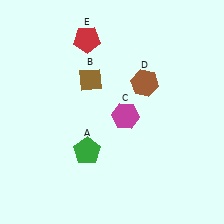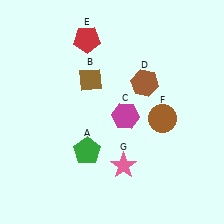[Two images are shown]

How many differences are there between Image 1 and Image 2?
There are 2 differences between the two images.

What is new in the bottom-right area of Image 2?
A pink star (G) was added in the bottom-right area of Image 2.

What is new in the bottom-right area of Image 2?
A brown circle (F) was added in the bottom-right area of Image 2.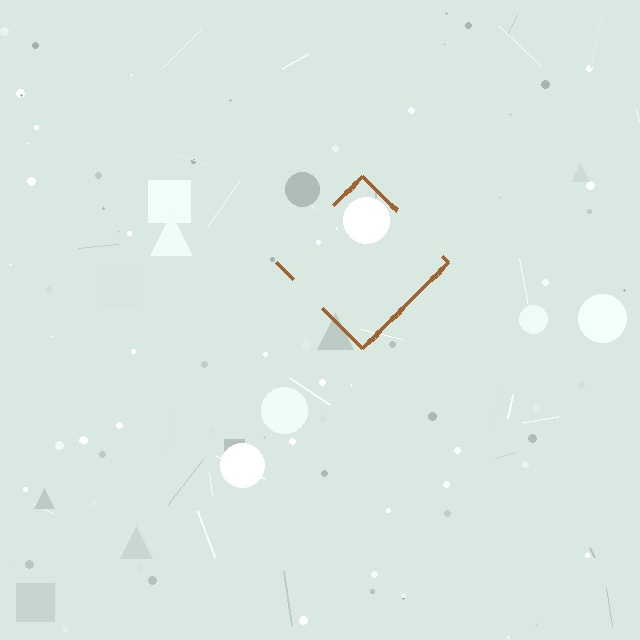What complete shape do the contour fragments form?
The contour fragments form a diamond.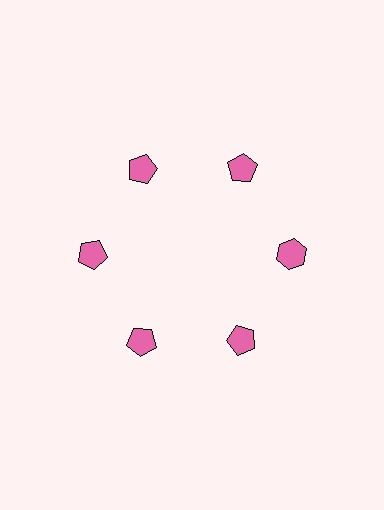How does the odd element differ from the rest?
It has a different shape: hexagon instead of pentagon.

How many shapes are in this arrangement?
There are 6 shapes arranged in a ring pattern.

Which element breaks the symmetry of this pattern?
The pink hexagon at roughly the 3 o'clock position breaks the symmetry. All other shapes are pink pentagons.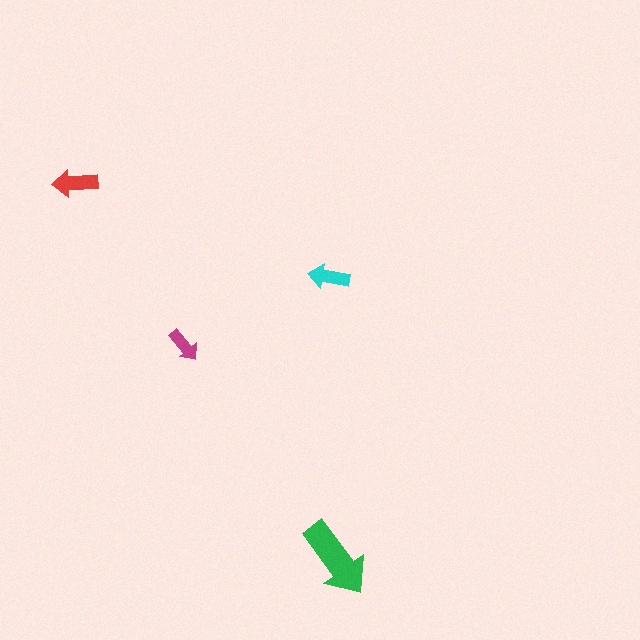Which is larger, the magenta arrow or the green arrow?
The green one.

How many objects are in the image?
There are 4 objects in the image.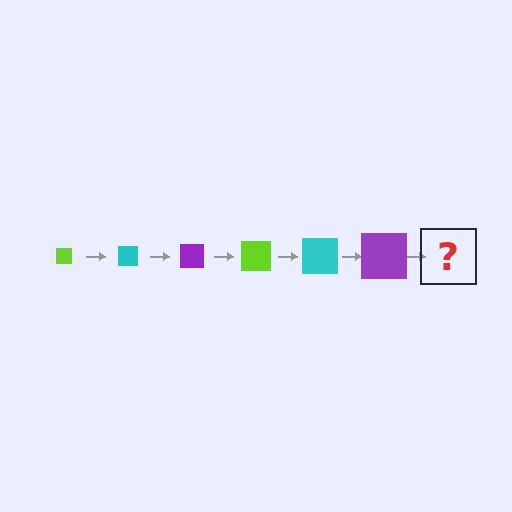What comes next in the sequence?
The next element should be a lime square, larger than the previous one.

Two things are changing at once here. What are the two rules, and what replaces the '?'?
The two rules are that the square grows larger each step and the color cycles through lime, cyan, and purple. The '?' should be a lime square, larger than the previous one.